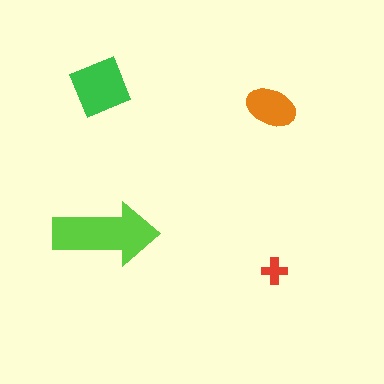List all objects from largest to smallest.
The lime arrow, the green diamond, the orange ellipse, the red cross.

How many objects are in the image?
There are 4 objects in the image.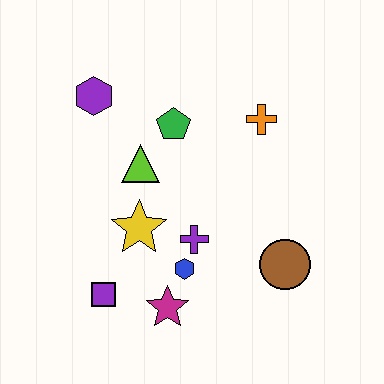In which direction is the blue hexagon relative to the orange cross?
The blue hexagon is below the orange cross.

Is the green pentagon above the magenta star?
Yes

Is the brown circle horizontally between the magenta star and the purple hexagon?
No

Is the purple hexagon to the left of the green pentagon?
Yes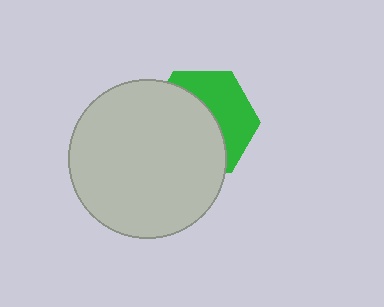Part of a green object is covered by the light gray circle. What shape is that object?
It is a hexagon.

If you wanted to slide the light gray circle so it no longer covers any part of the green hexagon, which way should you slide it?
Slide it toward the lower-left — that is the most direct way to separate the two shapes.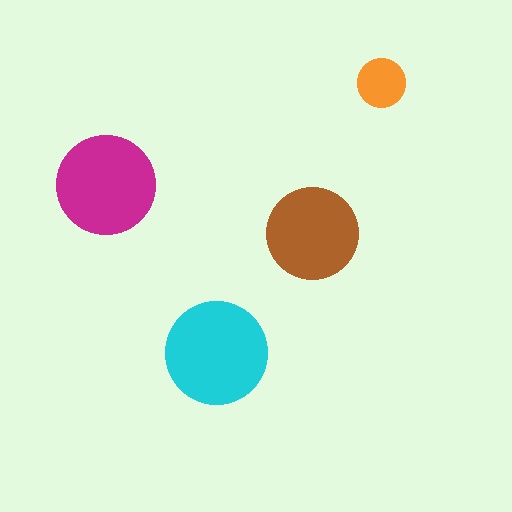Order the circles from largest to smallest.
the cyan one, the magenta one, the brown one, the orange one.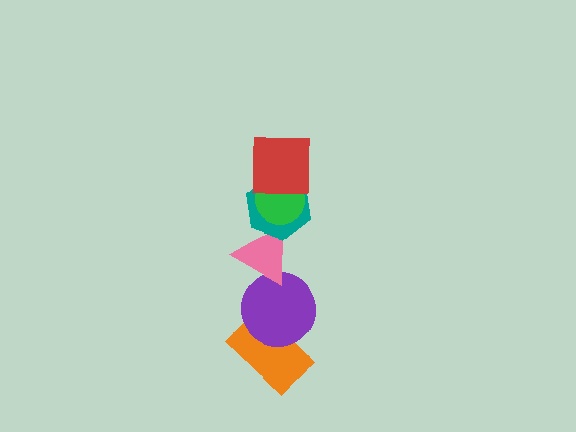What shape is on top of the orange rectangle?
The purple circle is on top of the orange rectangle.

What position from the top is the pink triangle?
The pink triangle is 4th from the top.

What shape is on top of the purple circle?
The pink triangle is on top of the purple circle.